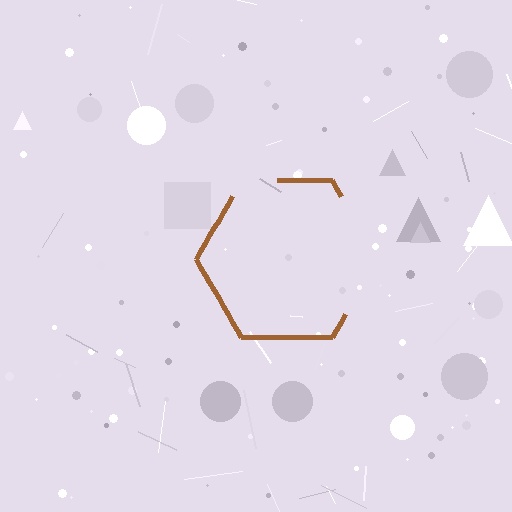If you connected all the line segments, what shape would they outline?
They would outline a hexagon.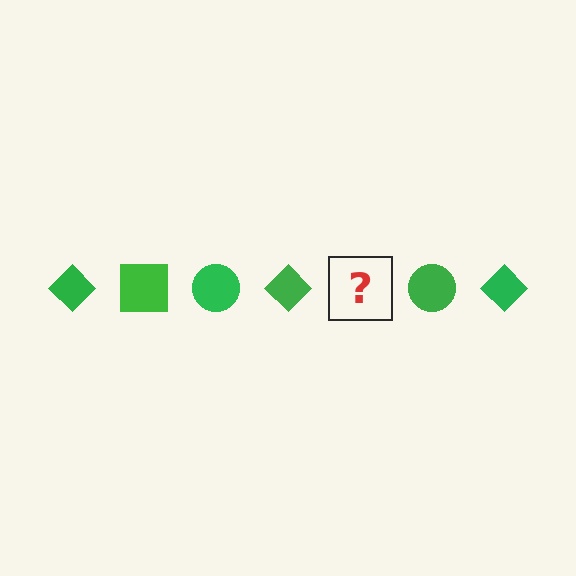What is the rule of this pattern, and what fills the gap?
The rule is that the pattern cycles through diamond, square, circle shapes in green. The gap should be filled with a green square.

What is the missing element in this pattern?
The missing element is a green square.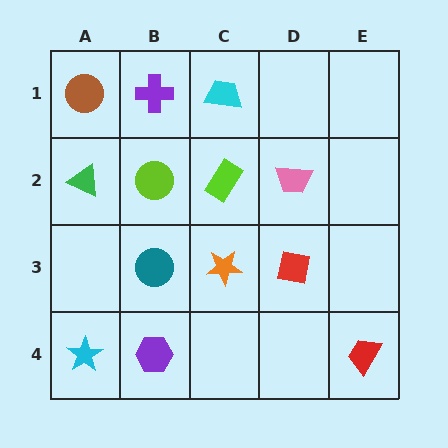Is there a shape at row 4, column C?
No, that cell is empty.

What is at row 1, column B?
A purple cross.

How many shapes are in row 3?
3 shapes.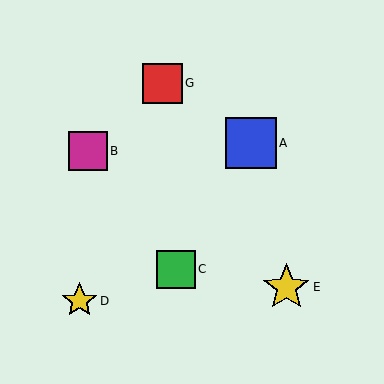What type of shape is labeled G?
Shape G is a red square.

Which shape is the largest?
The blue square (labeled A) is the largest.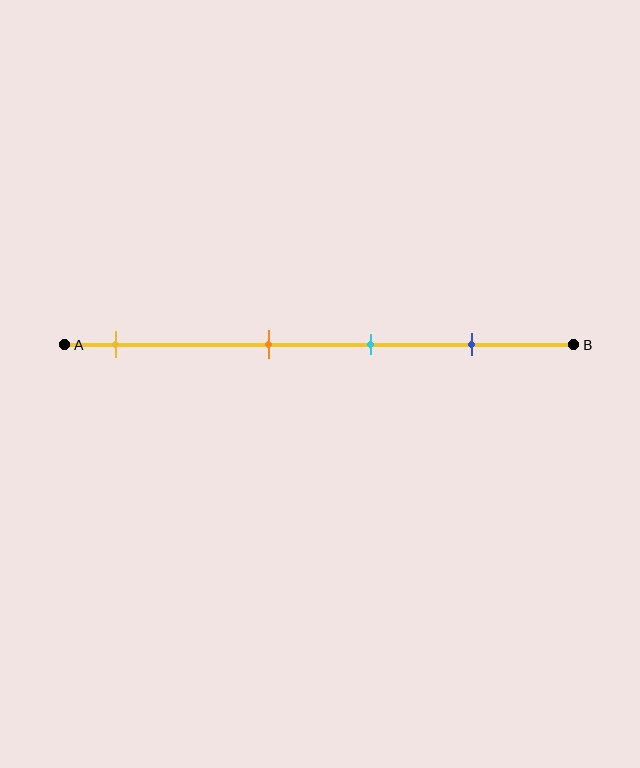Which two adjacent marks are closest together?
The orange and cyan marks are the closest adjacent pair.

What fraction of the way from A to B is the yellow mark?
The yellow mark is approximately 10% (0.1) of the way from A to B.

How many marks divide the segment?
There are 4 marks dividing the segment.